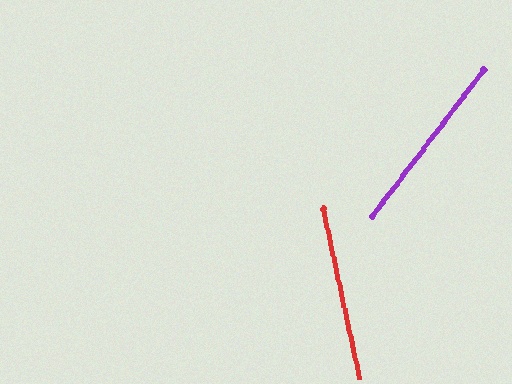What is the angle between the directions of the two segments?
Approximately 49 degrees.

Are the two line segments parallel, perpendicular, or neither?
Neither parallel nor perpendicular — they differ by about 49°.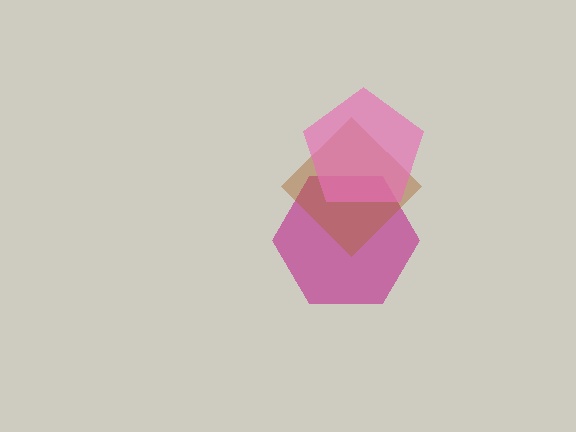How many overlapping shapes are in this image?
There are 3 overlapping shapes in the image.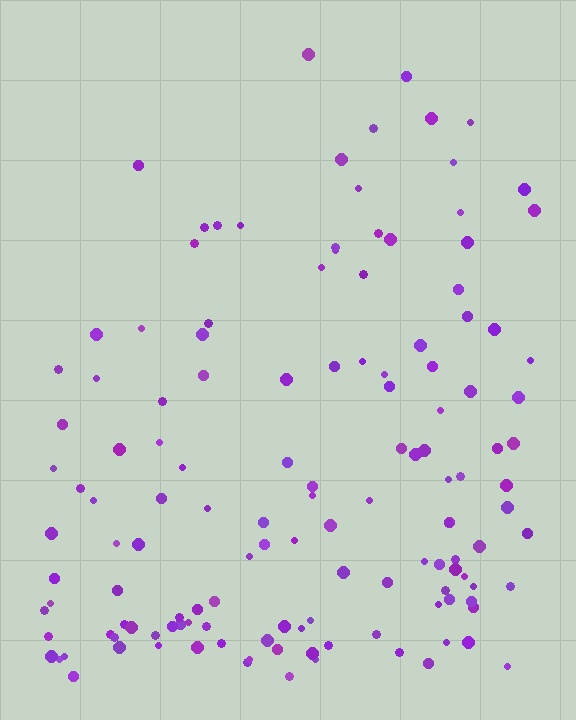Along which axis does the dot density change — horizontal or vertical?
Vertical.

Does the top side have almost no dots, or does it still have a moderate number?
Still a moderate number, just noticeably fewer than the bottom.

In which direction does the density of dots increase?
From top to bottom, with the bottom side densest.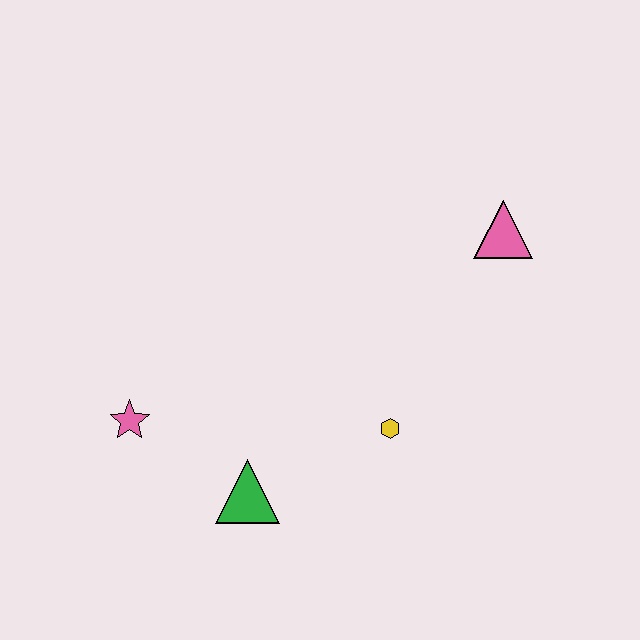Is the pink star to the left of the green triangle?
Yes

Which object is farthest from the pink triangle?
The pink star is farthest from the pink triangle.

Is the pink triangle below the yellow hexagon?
No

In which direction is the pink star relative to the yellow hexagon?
The pink star is to the left of the yellow hexagon.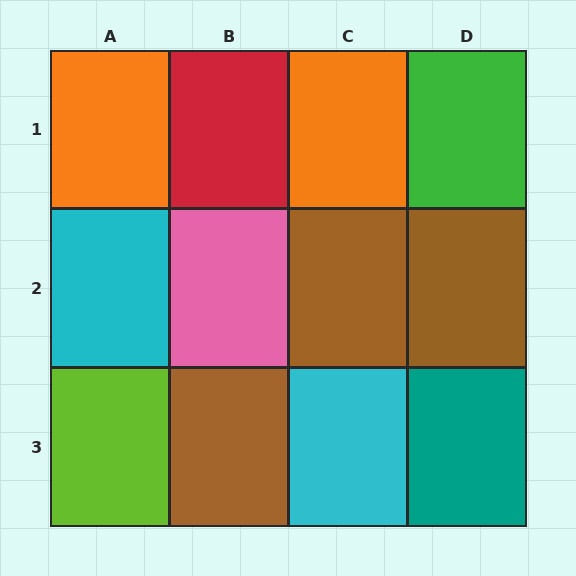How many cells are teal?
1 cell is teal.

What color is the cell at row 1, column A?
Orange.